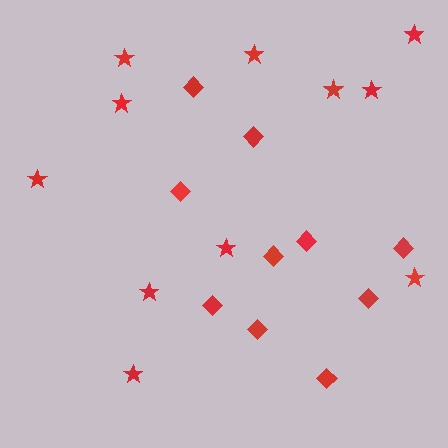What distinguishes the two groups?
There are 2 groups: one group of stars (11) and one group of diamonds (10).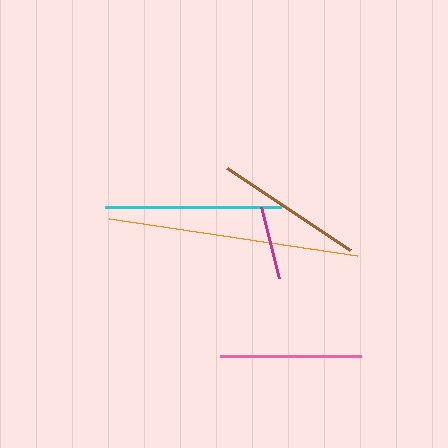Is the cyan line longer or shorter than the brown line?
The cyan line is longer than the brown line.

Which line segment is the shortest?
The magenta line is the shortest at approximately 73 pixels.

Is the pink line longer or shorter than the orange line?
The orange line is longer than the pink line.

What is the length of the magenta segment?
The magenta segment is approximately 73 pixels long.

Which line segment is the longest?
The orange line is the longest at approximately 251 pixels.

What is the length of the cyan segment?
The cyan segment is approximately 176 pixels long.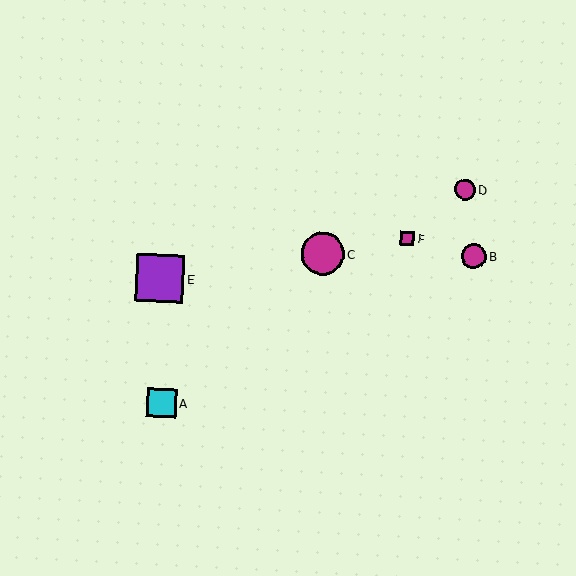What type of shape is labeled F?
Shape F is a magenta square.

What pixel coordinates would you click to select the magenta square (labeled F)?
Click at (407, 238) to select the magenta square F.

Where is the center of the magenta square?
The center of the magenta square is at (407, 238).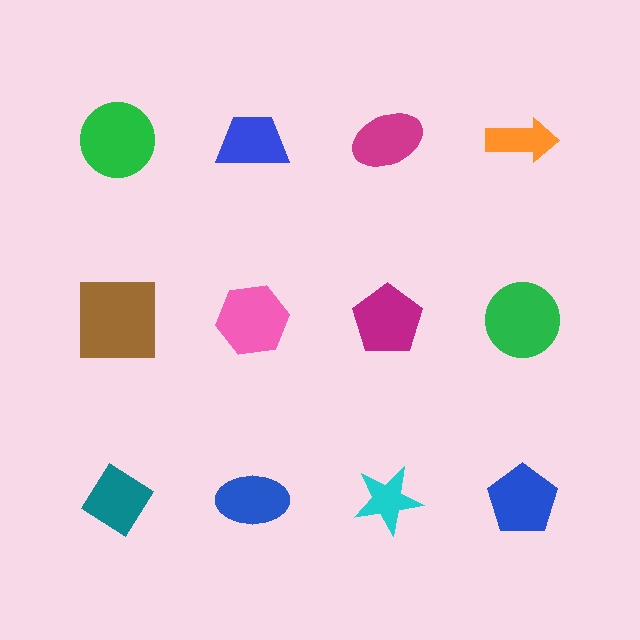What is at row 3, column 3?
A cyan star.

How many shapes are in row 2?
4 shapes.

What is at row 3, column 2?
A blue ellipse.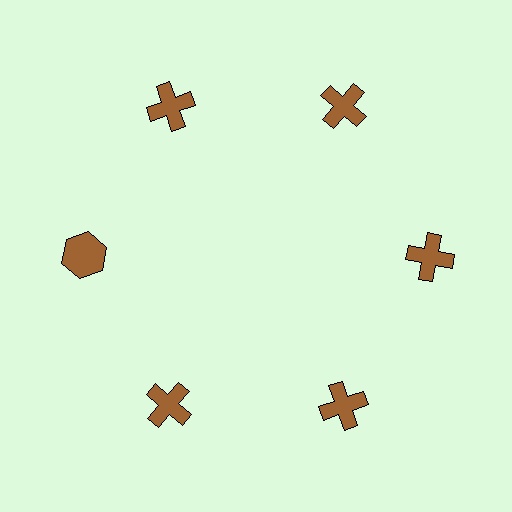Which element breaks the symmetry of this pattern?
The brown hexagon at roughly the 9 o'clock position breaks the symmetry. All other shapes are brown crosses.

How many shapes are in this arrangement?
There are 6 shapes arranged in a ring pattern.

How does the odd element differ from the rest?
It has a different shape: hexagon instead of cross.